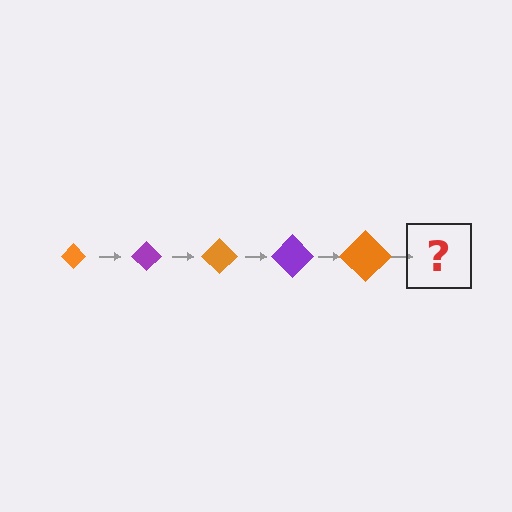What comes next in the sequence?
The next element should be a purple diamond, larger than the previous one.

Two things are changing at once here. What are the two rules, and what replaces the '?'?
The two rules are that the diamond grows larger each step and the color cycles through orange and purple. The '?' should be a purple diamond, larger than the previous one.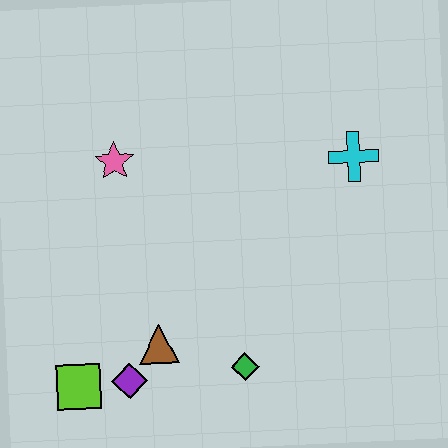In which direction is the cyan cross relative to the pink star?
The cyan cross is to the right of the pink star.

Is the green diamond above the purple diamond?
Yes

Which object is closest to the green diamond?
The brown triangle is closest to the green diamond.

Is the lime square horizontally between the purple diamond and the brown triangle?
No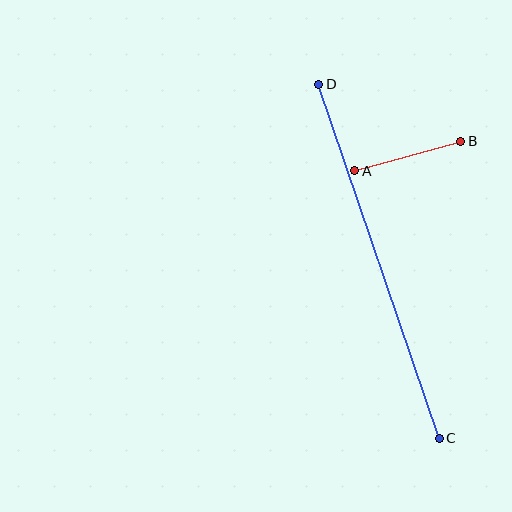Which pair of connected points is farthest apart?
Points C and D are farthest apart.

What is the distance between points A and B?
The distance is approximately 110 pixels.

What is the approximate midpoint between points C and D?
The midpoint is at approximately (379, 261) pixels.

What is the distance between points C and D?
The distance is approximately 374 pixels.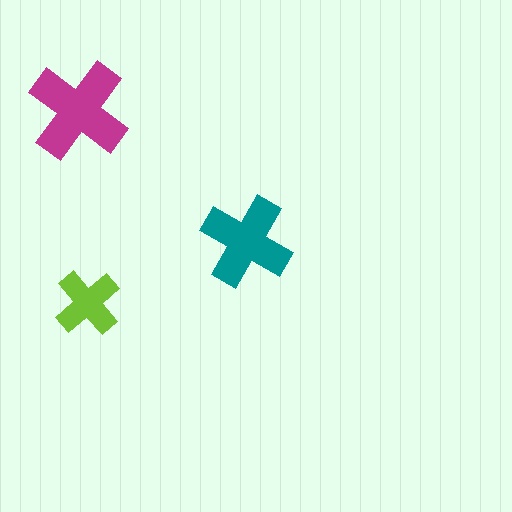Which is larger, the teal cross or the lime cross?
The teal one.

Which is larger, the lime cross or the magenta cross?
The magenta one.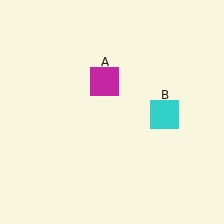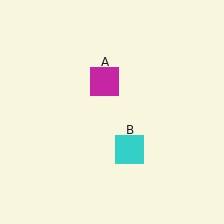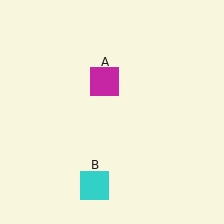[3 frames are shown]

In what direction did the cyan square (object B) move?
The cyan square (object B) moved down and to the left.